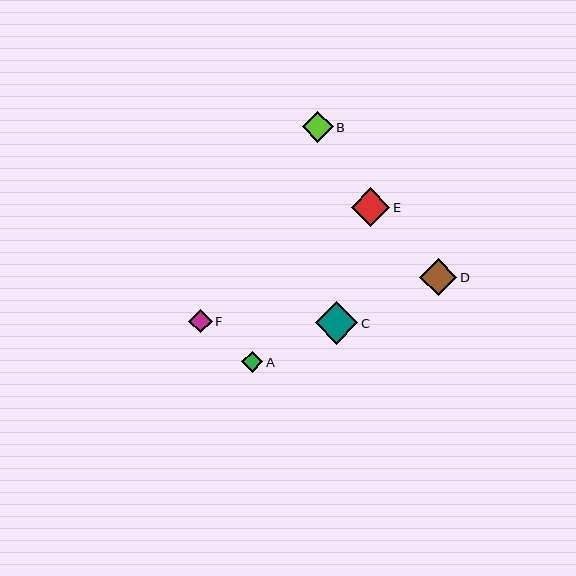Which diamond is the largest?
Diamond C is the largest with a size of approximately 43 pixels.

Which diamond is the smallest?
Diamond A is the smallest with a size of approximately 21 pixels.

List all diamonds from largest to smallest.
From largest to smallest: C, E, D, B, F, A.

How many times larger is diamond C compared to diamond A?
Diamond C is approximately 2.0 times the size of diamond A.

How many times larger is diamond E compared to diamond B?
Diamond E is approximately 1.2 times the size of diamond B.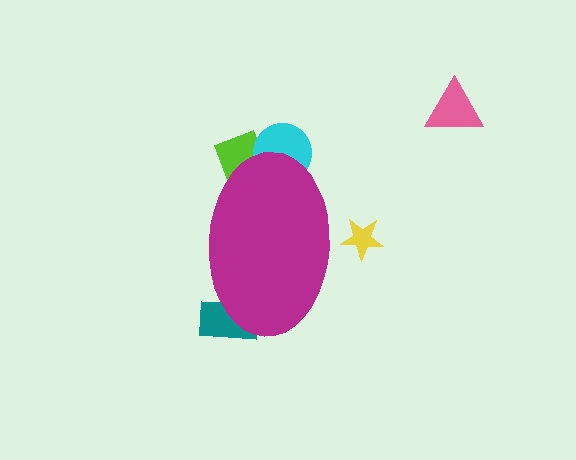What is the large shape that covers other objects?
A magenta ellipse.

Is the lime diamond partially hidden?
Yes, the lime diamond is partially hidden behind the magenta ellipse.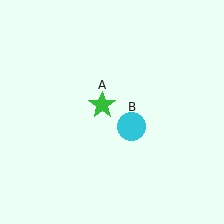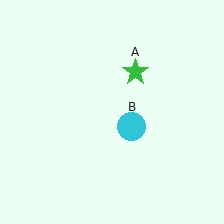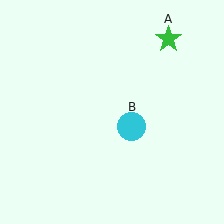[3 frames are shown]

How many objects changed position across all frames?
1 object changed position: green star (object A).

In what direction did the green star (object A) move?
The green star (object A) moved up and to the right.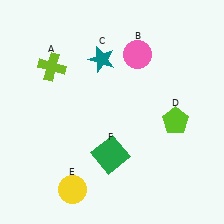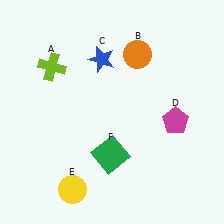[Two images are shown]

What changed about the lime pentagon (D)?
In Image 1, D is lime. In Image 2, it changed to magenta.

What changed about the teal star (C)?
In Image 1, C is teal. In Image 2, it changed to blue.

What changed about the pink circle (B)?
In Image 1, B is pink. In Image 2, it changed to orange.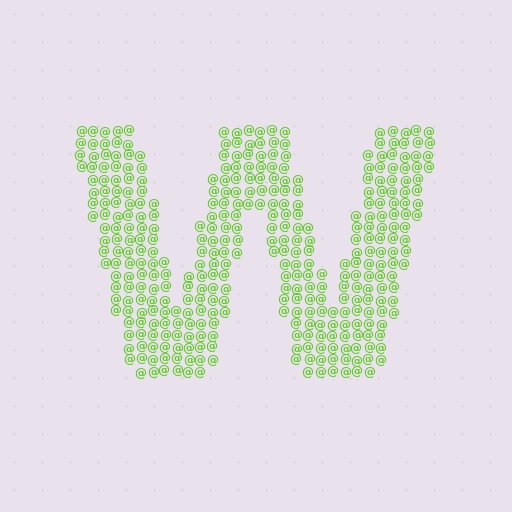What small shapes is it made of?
It is made of small at signs.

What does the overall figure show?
The overall figure shows the letter W.